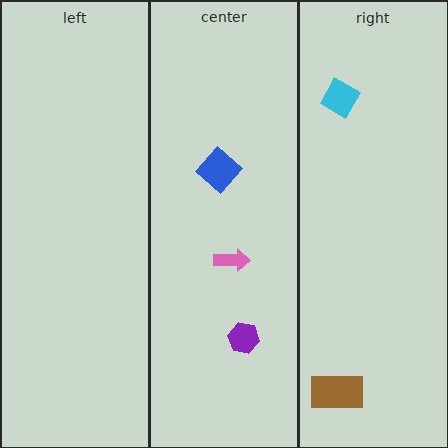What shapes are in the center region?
The purple hexagon, the pink arrow, the blue diamond.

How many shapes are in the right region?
2.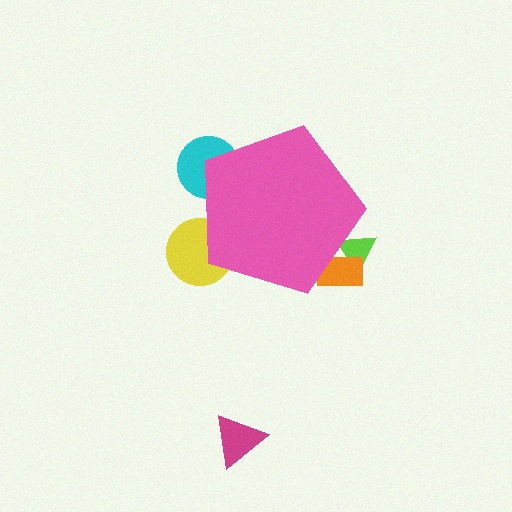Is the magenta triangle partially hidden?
No, the magenta triangle is fully visible.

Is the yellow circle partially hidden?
Yes, the yellow circle is partially hidden behind the pink pentagon.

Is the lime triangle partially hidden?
Yes, the lime triangle is partially hidden behind the pink pentagon.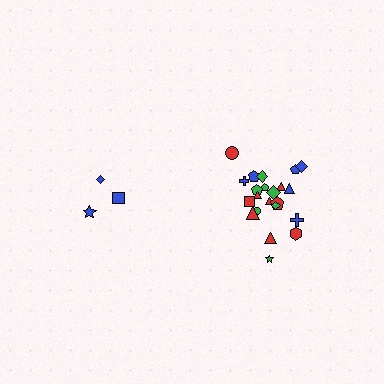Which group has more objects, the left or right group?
The right group.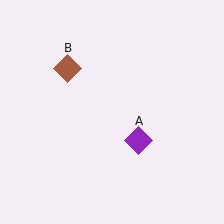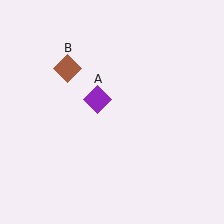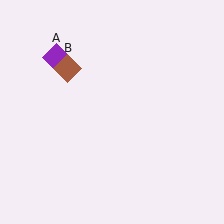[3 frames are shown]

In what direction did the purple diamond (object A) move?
The purple diamond (object A) moved up and to the left.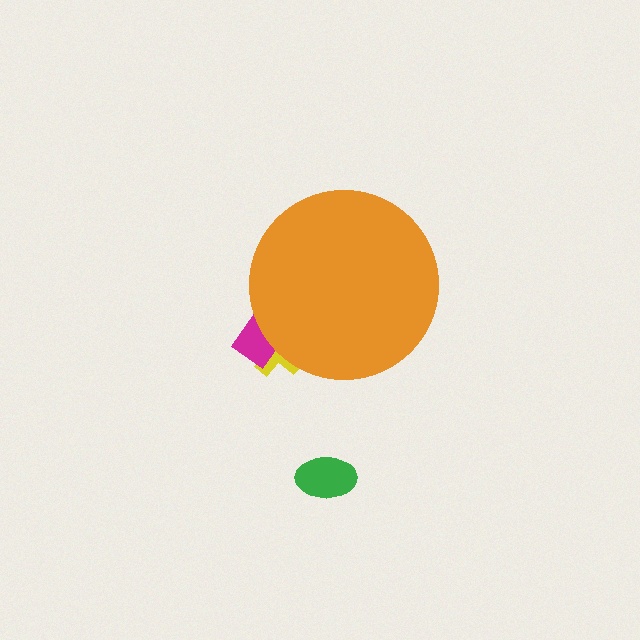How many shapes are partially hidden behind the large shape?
2 shapes are partially hidden.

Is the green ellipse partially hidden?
No, the green ellipse is fully visible.